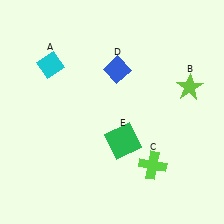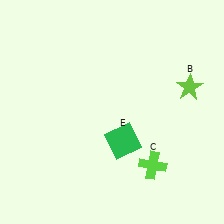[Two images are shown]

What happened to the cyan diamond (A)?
The cyan diamond (A) was removed in Image 2. It was in the top-left area of Image 1.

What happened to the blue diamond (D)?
The blue diamond (D) was removed in Image 2. It was in the top-right area of Image 1.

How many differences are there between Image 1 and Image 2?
There are 2 differences between the two images.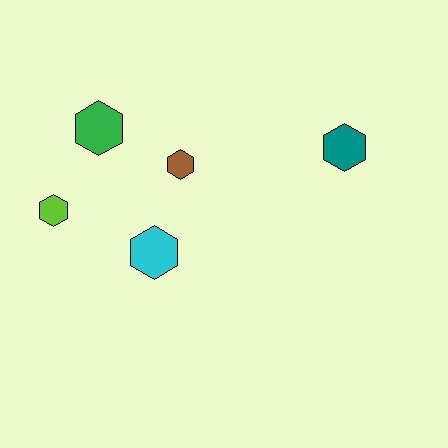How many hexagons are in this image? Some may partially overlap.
There are 5 hexagons.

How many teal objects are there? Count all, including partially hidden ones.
There is 1 teal object.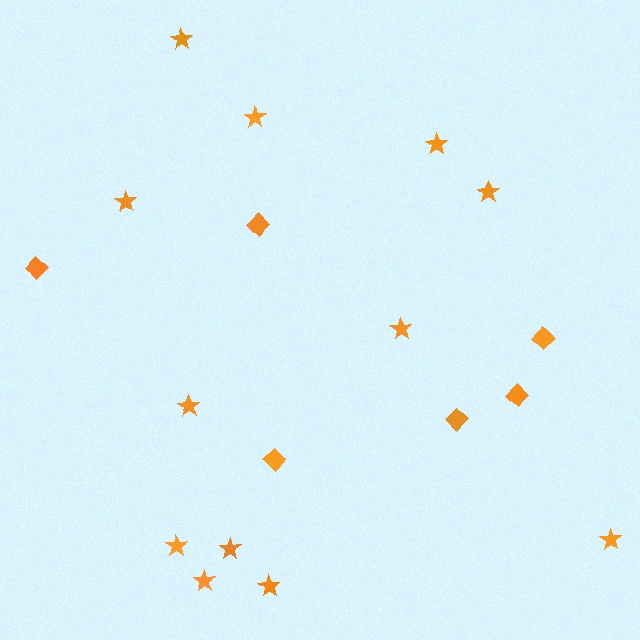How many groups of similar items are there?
There are 2 groups: one group of stars (12) and one group of diamonds (6).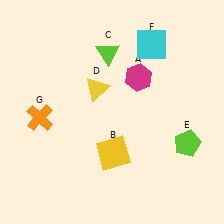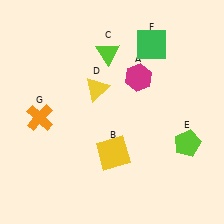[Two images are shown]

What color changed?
The square (F) changed from cyan in Image 1 to green in Image 2.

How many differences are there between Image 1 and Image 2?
There is 1 difference between the two images.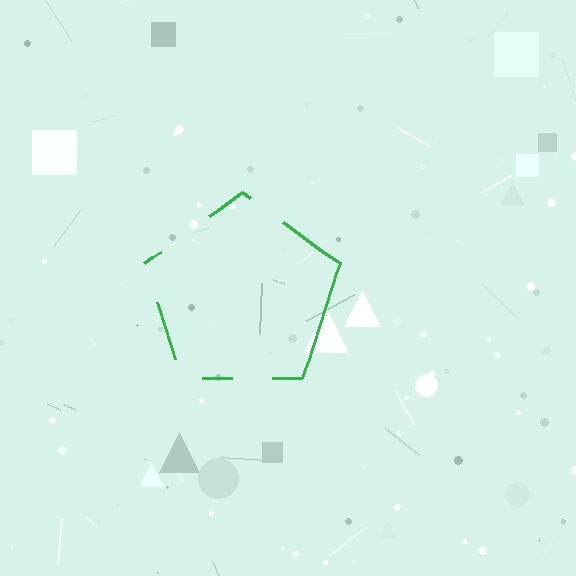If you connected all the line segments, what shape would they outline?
They would outline a pentagon.